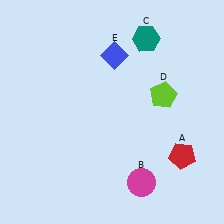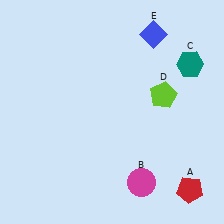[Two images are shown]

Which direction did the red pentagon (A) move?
The red pentagon (A) moved down.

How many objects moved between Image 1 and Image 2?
3 objects moved between the two images.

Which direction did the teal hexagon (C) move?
The teal hexagon (C) moved right.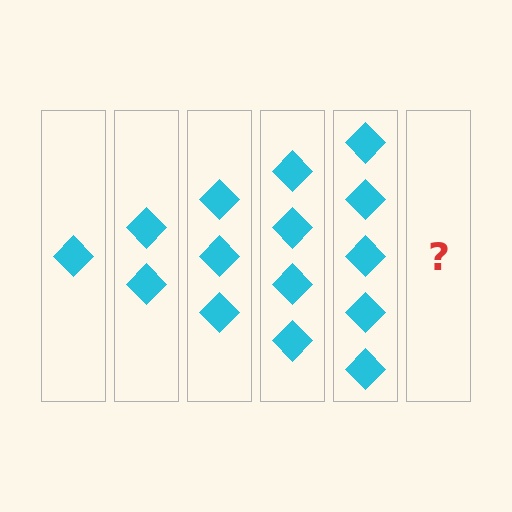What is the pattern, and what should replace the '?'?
The pattern is that each step adds one more diamond. The '?' should be 6 diamonds.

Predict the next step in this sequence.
The next step is 6 diamonds.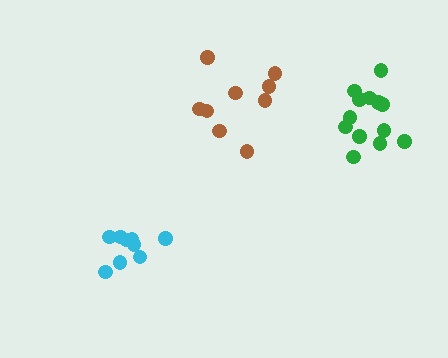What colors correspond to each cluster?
The clusters are colored: cyan, brown, green.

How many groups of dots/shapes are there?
There are 3 groups.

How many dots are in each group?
Group 1: 9 dots, Group 2: 9 dots, Group 3: 13 dots (31 total).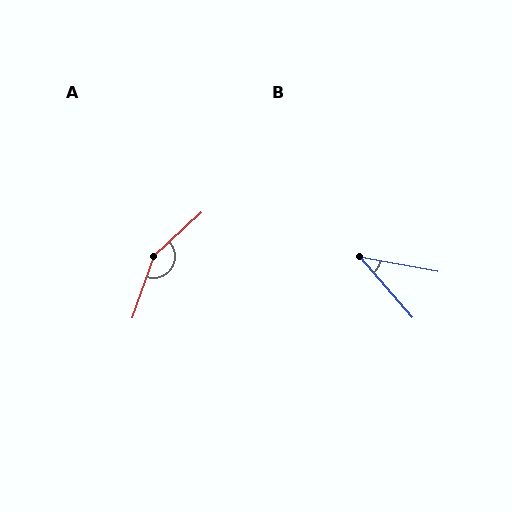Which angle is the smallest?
B, at approximately 39 degrees.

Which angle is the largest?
A, at approximately 152 degrees.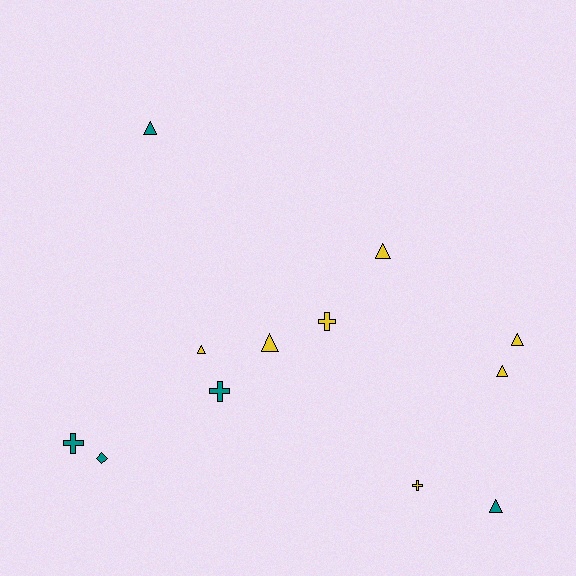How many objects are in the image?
There are 12 objects.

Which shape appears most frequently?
Triangle, with 7 objects.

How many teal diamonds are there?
There is 1 teal diamond.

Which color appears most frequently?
Yellow, with 7 objects.